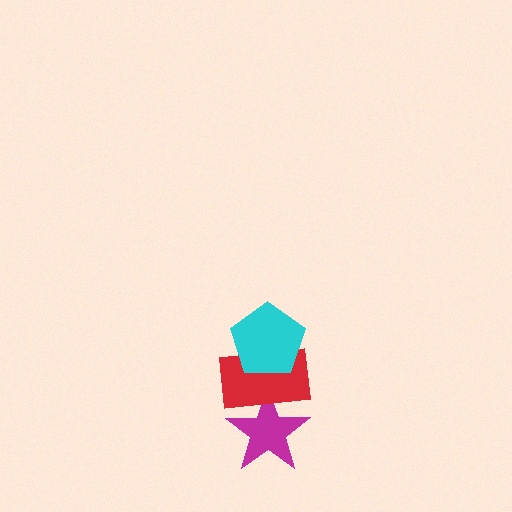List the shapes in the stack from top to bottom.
From top to bottom: the cyan pentagon, the red rectangle, the magenta star.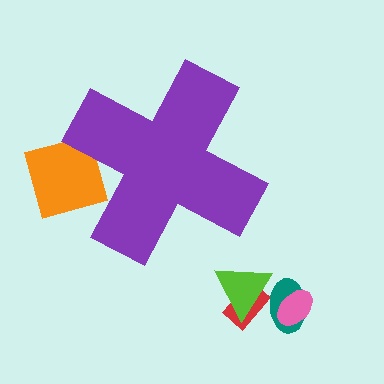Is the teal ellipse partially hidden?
No, the teal ellipse is fully visible.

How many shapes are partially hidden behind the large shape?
1 shape is partially hidden.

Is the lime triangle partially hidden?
No, the lime triangle is fully visible.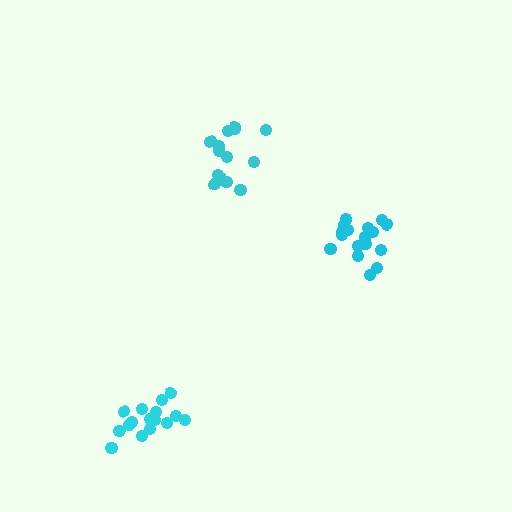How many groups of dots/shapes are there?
There are 3 groups.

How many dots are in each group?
Group 1: 16 dots, Group 2: 14 dots, Group 3: 17 dots (47 total).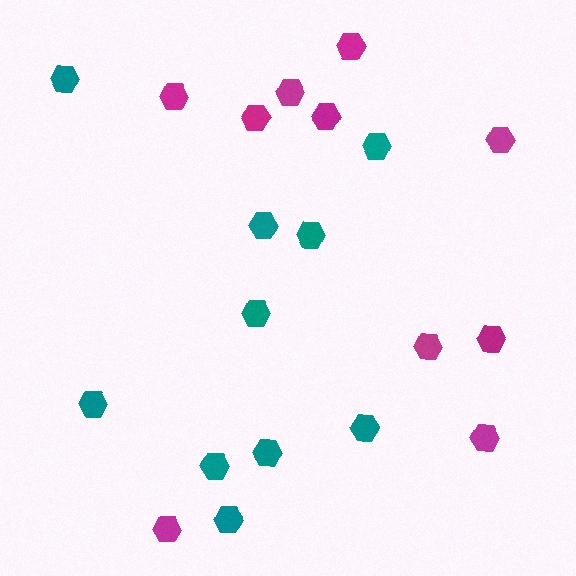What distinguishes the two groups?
There are 2 groups: one group of magenta hexagons (10) and one group of teal hexagons (10).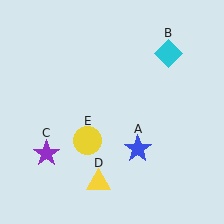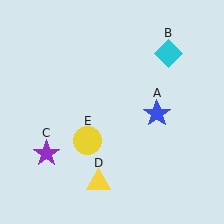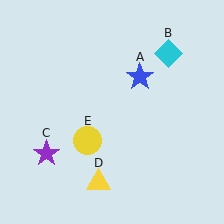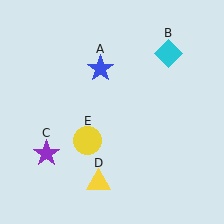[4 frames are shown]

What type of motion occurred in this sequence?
The blue star (object A) rotated counterclockwise around the center of the scene.